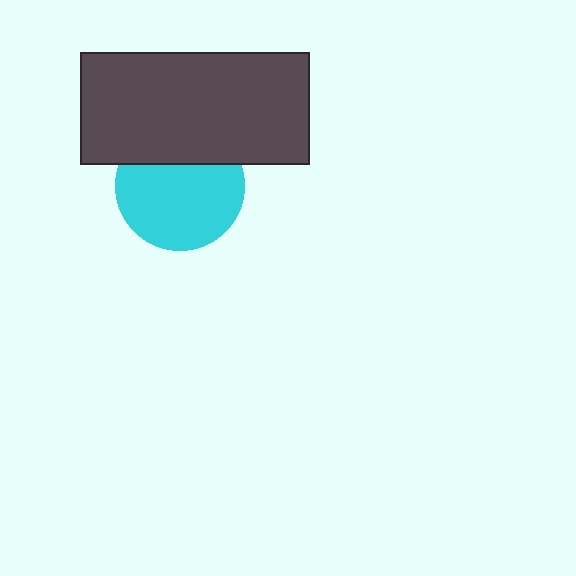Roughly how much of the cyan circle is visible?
Most of it is visible (roughly 70%).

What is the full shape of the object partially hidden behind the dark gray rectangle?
The partially hidden object is a cyan circle.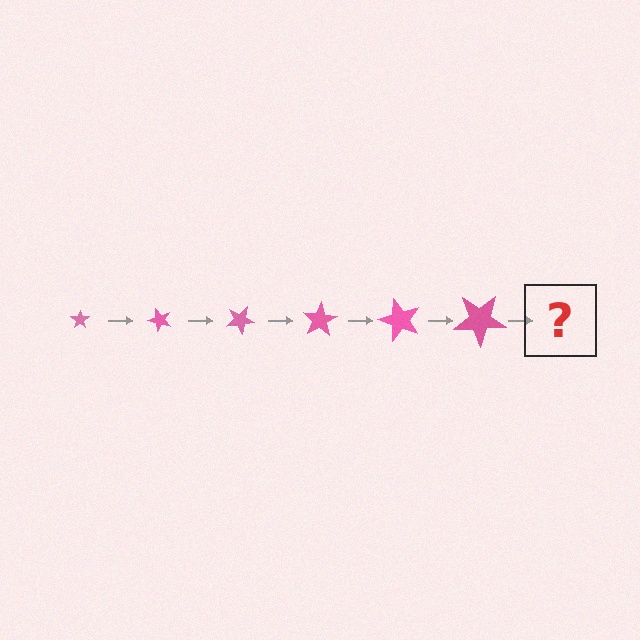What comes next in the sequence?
The next element should be a star, larger than the previous one and rotated 300 degrees from the start.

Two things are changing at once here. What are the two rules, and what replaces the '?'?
The two rules are that the star grows larger each step and it rotates 50 degrees each step. The '?' should be a star, larger than the previous one and rotated 300 degrees from the start.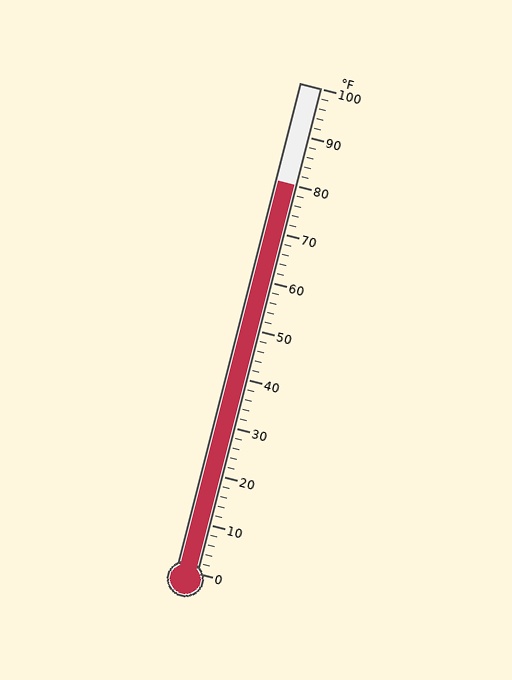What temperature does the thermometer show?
The thermometer shows approximately 80°F.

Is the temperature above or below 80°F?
The temperature is at 80°F.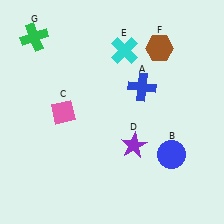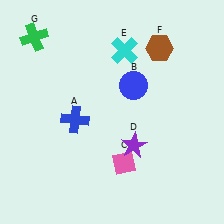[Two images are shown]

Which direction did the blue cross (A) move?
The blue cross (A) moved left.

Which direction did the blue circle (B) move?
The blue circle (B) moved up.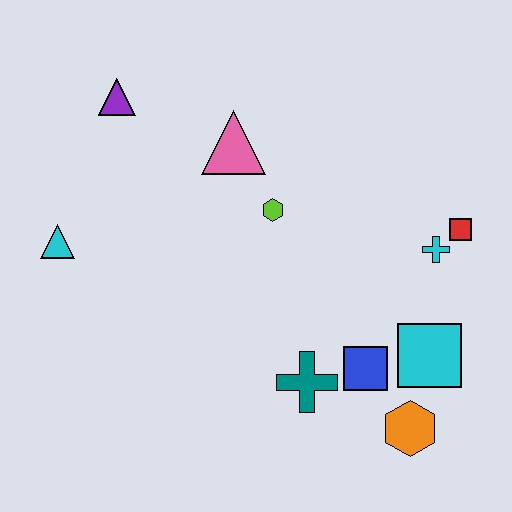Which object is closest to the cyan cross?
The red square is closest to the cyan cross.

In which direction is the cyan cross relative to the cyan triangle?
The cyan cross is to the right of the cyan triangle.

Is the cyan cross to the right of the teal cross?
Yes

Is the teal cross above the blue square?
No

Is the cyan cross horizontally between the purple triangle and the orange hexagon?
No